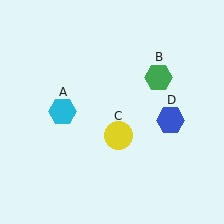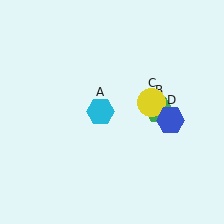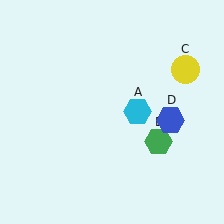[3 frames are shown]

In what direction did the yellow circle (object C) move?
The yellow circle (object C) moved up and to the right.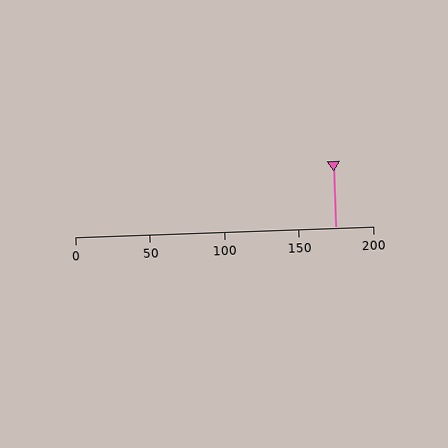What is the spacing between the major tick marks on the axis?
The major ticks are spaced 50 apart.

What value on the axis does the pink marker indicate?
The marker indicates approximately 175.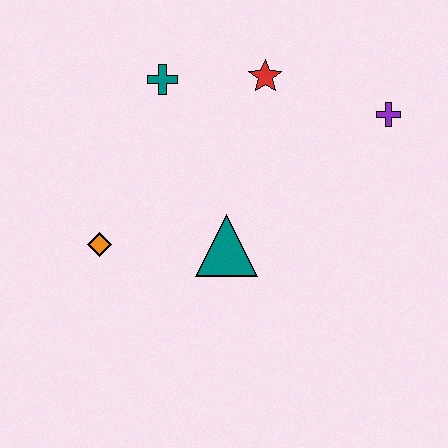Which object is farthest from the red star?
The orange diamond is farthest from the red star.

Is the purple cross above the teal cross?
No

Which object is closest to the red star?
The teal cross is closest to the red star.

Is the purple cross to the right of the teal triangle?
Yes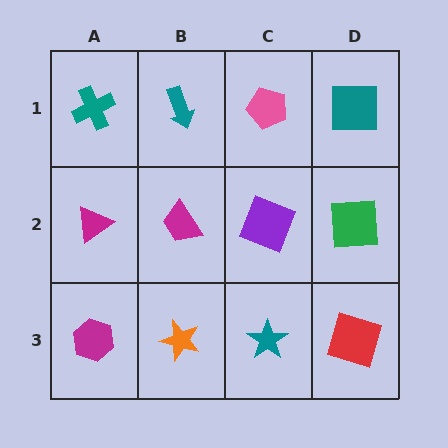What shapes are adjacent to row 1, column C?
A purple square (row 2, column C), a teal arrow (row 1, column B), a teal square (row 1, column D).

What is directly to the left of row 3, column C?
An orange star.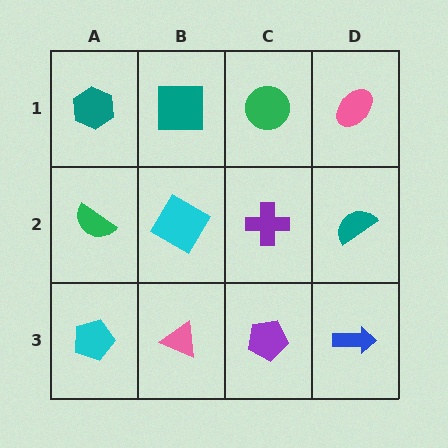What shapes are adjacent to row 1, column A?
A green semicircle (row 2, column A), a teal square (row 1, column B).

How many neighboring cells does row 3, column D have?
2.